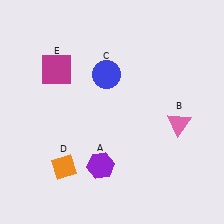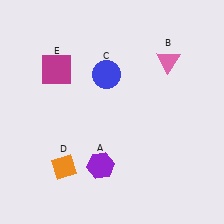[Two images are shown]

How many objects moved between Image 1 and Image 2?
1 object moved between the two images.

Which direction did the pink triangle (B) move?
The pink triangle (B) moved up.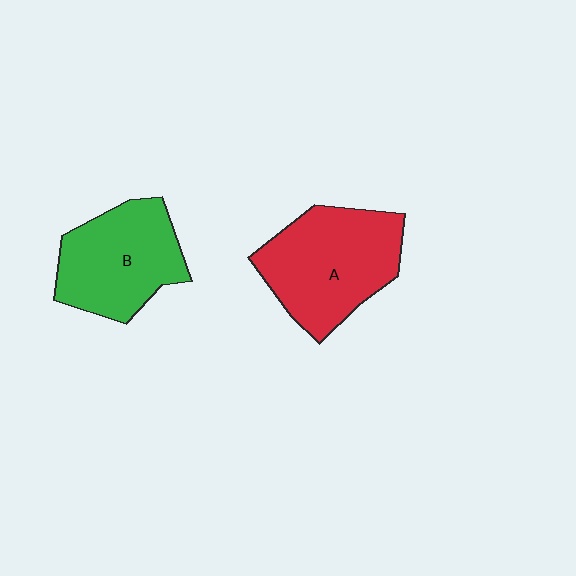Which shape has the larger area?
Shape A (red).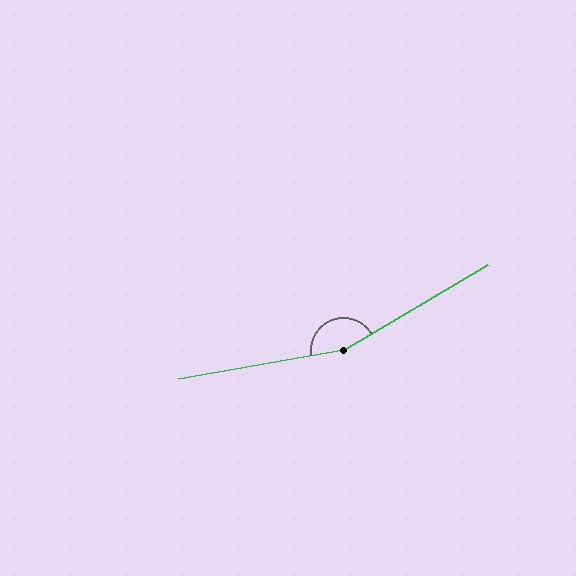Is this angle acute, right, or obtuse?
It is obtuse.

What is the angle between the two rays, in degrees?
Approximately 159 degrees.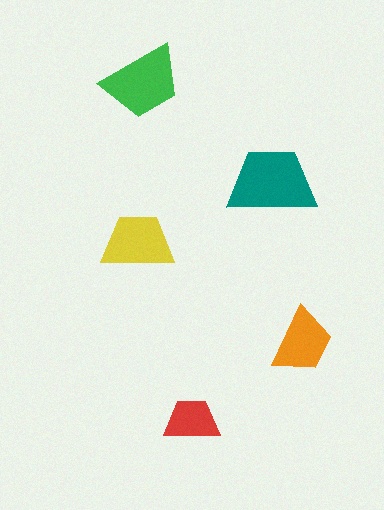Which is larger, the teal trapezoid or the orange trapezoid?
The teal one.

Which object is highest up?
The green trapezoid is topmost.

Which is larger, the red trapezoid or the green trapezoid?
The green one.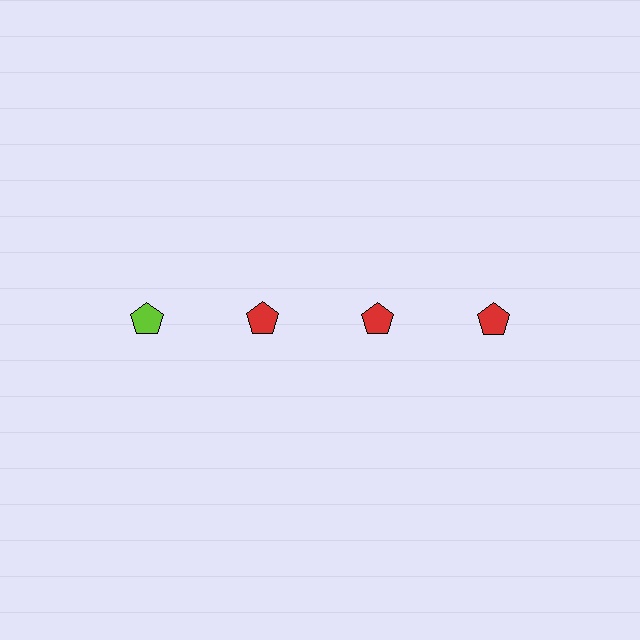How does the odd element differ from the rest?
It has a different color: lime instead of red.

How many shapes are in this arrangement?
There are 4 shapes arranged in a grid pattern.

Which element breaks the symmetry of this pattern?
The lime pentagon in the top row, leftmost column breaks the symmetry. All other shapes are red pentagons.